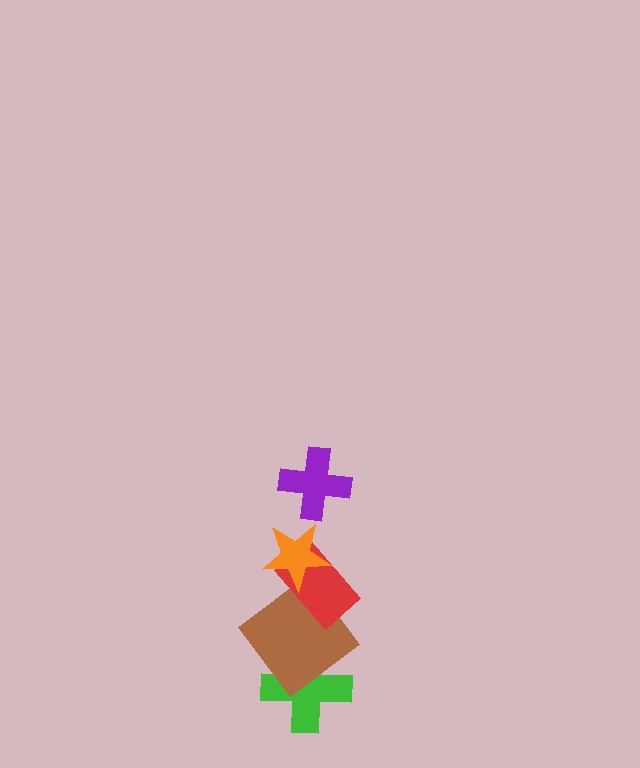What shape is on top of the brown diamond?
The red rectangle is on top of the brown diamond.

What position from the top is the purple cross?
The purple cross is 1st from the top.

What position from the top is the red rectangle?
The red rectangle is 3rd from the top.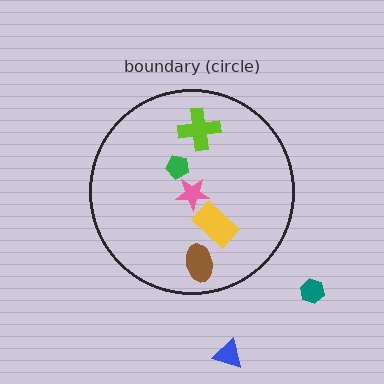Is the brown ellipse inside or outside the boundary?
Inside.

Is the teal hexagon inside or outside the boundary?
Outside.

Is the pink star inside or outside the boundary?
Inside.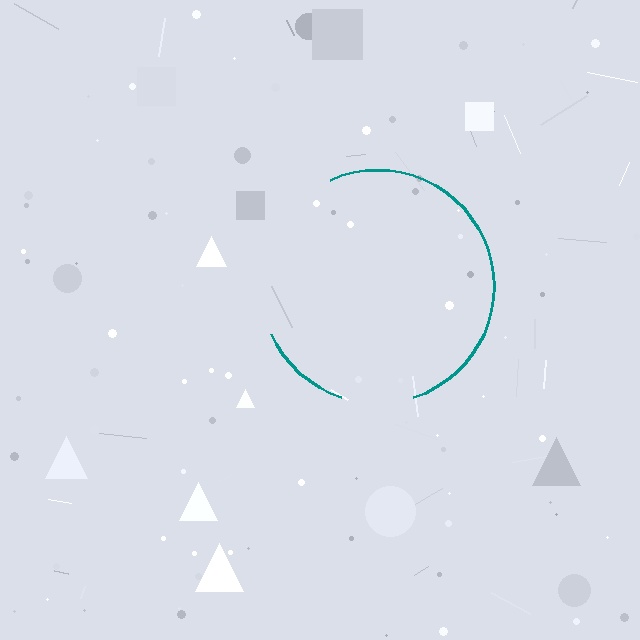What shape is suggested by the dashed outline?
The dashed outline suggests a circle.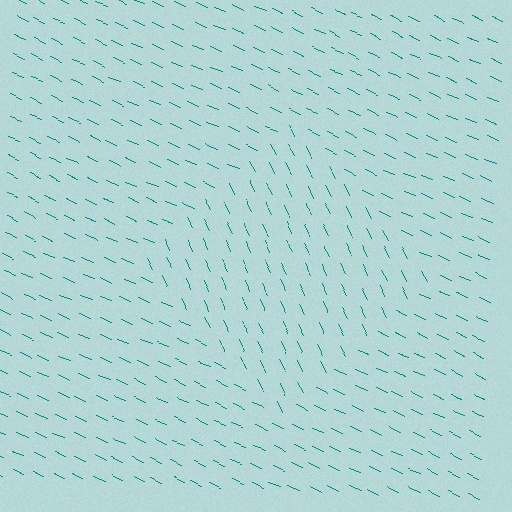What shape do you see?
I see a diamond.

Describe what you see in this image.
The image is filled with small teal line segments. A diamond region in the image has lines oriented differently from the surrounding lines, creating a visible texture boundary.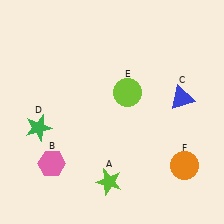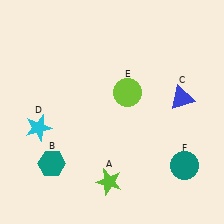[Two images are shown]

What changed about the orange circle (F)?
In Image 1, F is orange. In Image 2, it changed to teal.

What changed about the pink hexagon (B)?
In Image 1, B is pink. In Image 2, it changed to teal.